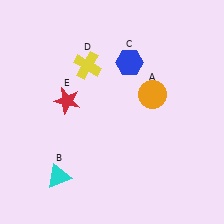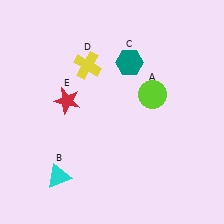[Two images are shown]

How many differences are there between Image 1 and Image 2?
There are 2 differences between the two images.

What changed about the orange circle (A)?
In Image 1, A is orange. In Image 2, it changed to lime.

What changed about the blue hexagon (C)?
In Image 1, C is blue. In Image 2, it changed to teal.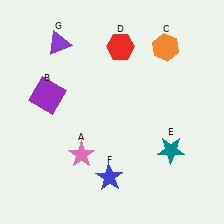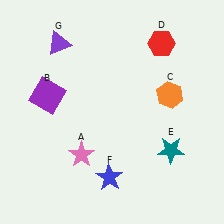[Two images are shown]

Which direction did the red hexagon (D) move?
The red hexagon (D) moved right.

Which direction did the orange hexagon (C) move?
The orange hexagon (C) moved down.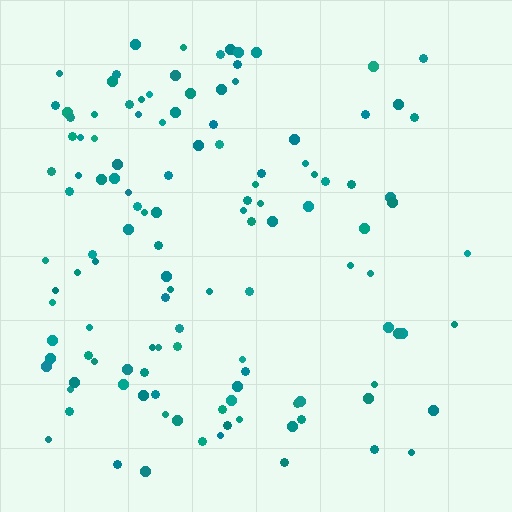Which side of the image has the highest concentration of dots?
The left.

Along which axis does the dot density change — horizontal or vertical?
Horizontal.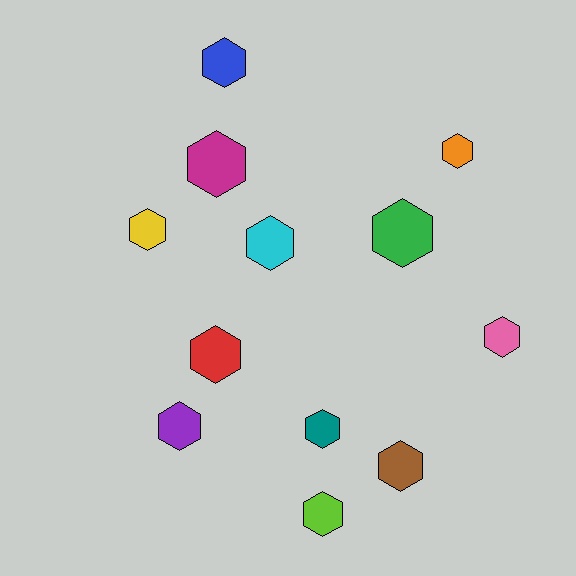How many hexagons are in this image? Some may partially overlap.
There are 12 hexagons.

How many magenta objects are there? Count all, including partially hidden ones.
There is 1 magenta object.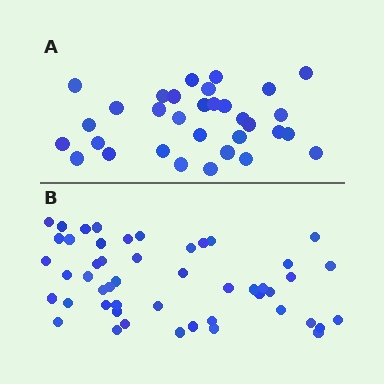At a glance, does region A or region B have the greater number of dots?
Region B (the bottom region) has more dots.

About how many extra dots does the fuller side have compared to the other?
Region B has approximately 15 more dots than region A.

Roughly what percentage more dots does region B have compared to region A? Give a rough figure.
About 55% more.